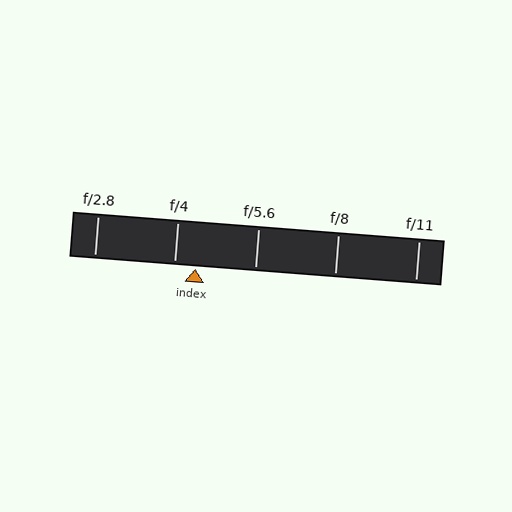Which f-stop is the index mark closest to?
The index mark is closest to f/4.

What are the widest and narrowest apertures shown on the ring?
The widest aperture shown is f/2.8 and the narrowest is f/11.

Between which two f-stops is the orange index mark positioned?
The index mark is between f/4 and f/5.6.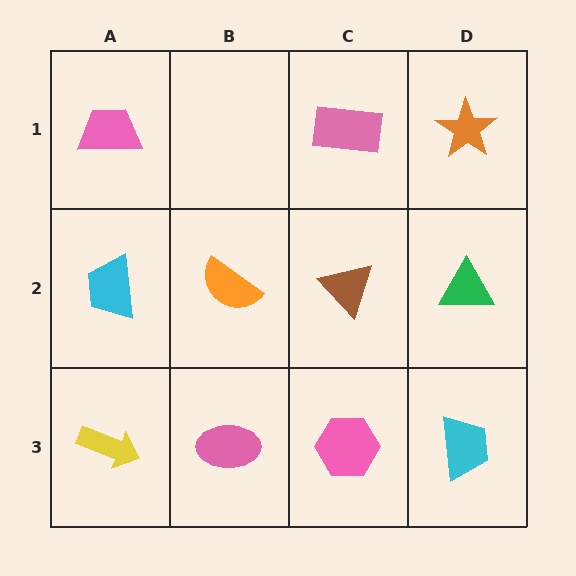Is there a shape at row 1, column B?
No, that cell is empty.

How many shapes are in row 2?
4 shapes.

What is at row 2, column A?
A cyan trapezoid.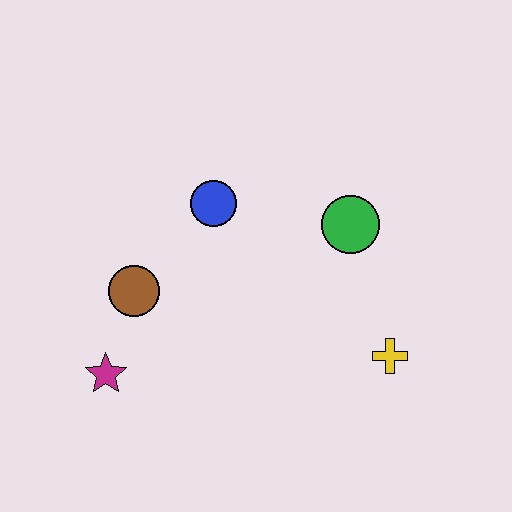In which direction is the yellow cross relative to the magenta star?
The yellow cross is to the right of the magenta star.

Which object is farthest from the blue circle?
The yellow cross is farthest from the blue circle.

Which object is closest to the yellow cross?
The green circle is closest to the yellow cross.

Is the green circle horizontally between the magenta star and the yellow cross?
Yes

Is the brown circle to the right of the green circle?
No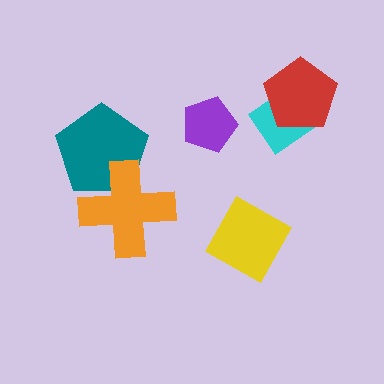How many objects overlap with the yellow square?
0 objects overlap with the yellow square.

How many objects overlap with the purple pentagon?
0 objects overlap with the purple pentagon.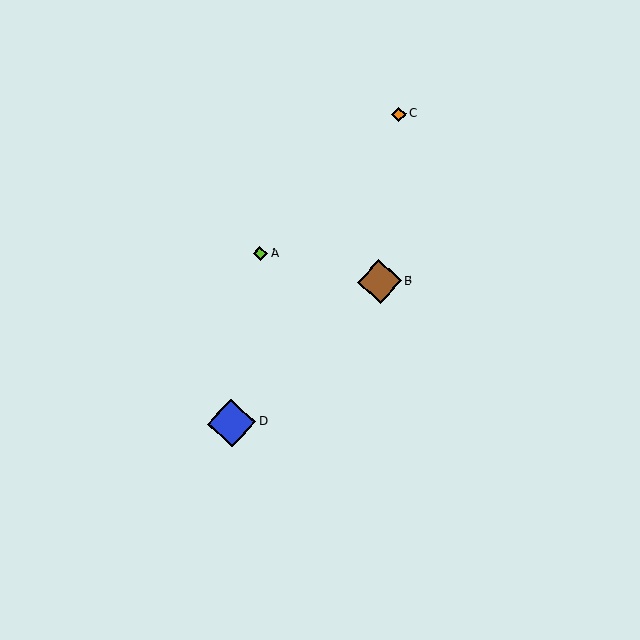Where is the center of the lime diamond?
The center of the lime diamond is at (260, 254).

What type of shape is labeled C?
Shape C is an orange diamond.